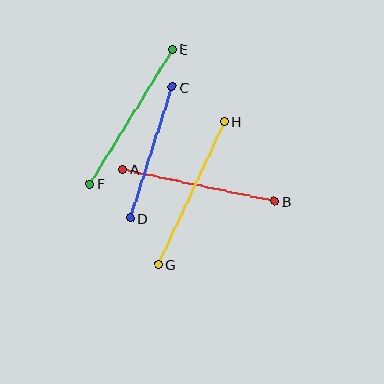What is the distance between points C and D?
The distance is approximately 138 pixels.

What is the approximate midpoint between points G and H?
The midpoint is at approximately (191, 193) pixels.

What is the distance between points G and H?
The distance is approximately 157 pixels.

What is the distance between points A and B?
The distance is approximately 155 pixels.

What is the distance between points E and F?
The distance is approximately 158 pixels.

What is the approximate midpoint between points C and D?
The midpoint is at approximately (151, 152) pixels.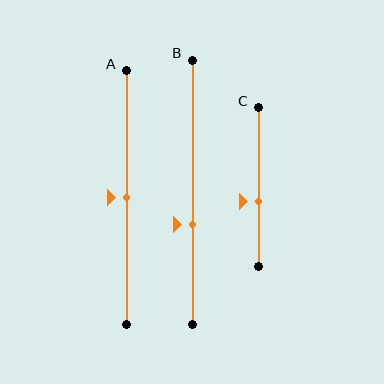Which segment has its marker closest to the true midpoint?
Segment A has its marker closest to the true midpoint.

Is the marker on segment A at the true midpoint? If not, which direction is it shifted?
Yes, the marker on segment A is at the true midpoint.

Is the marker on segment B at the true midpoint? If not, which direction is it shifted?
No, the marker on segment B is shifted downward by about 12% of the segment length.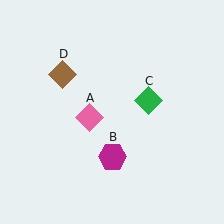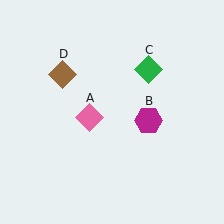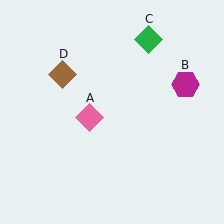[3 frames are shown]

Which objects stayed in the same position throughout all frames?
Pink diamond (object A) and brown diamond (object D) remained stationary.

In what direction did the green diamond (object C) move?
The green diamond (object C) moved up.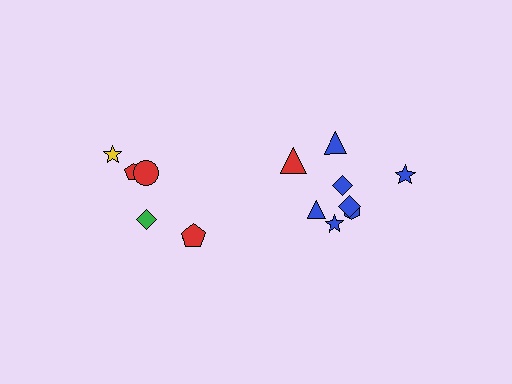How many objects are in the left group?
There are 5 objects.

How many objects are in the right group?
There are 8 objects.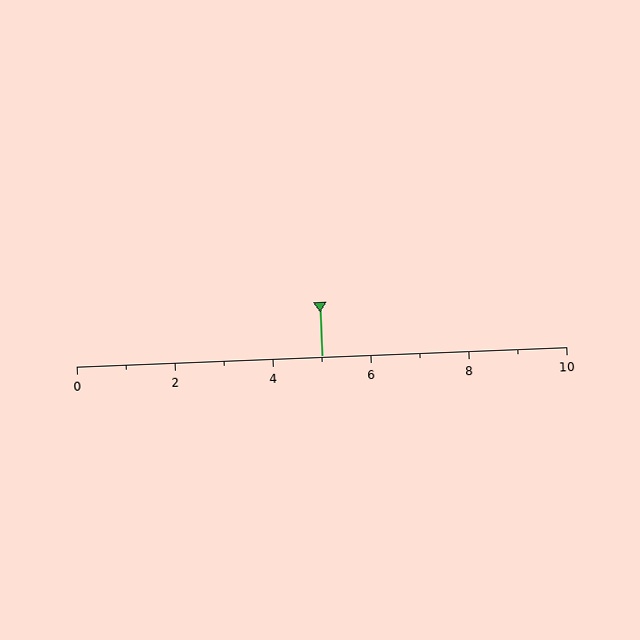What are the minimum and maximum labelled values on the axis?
The axis runs from 0 to 10.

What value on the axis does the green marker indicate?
The marker indicates approximately 5.